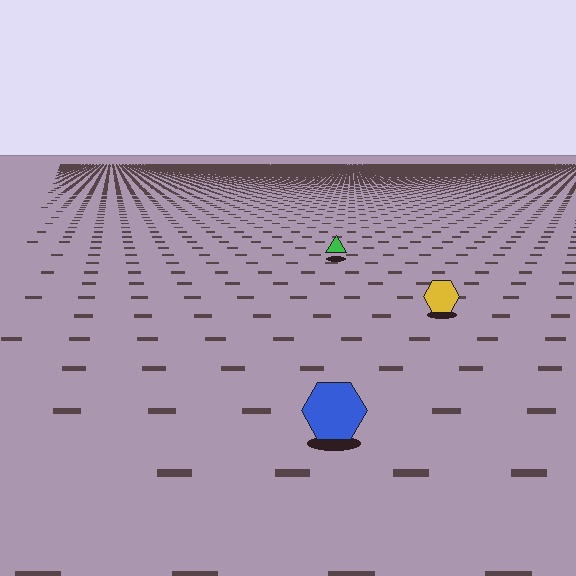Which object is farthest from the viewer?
The green triangle is farthest from the viewer. It appears smaller and the ground texture around it is denser.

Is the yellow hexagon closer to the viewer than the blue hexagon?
No. The blue hexagon is closer — you can tell from the texture gradient: the ground texture is coarser near it.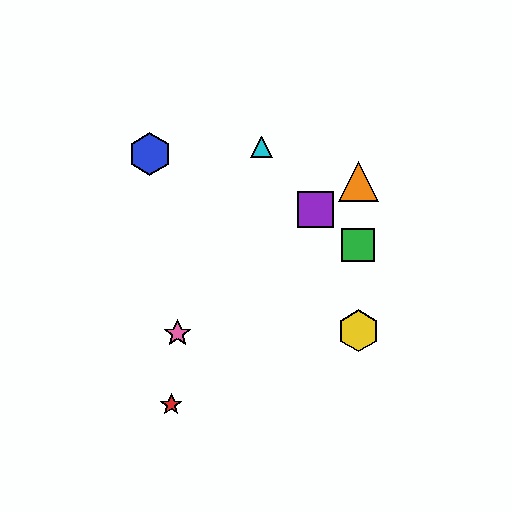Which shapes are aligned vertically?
The green square, the yellow hexagon, the orange triangle are aligned vertically.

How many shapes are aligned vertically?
3 shapes (the green square, the yellow hexagon, the orange triangle) are aligned vertically.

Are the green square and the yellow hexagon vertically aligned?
Yes, both are at x≈358.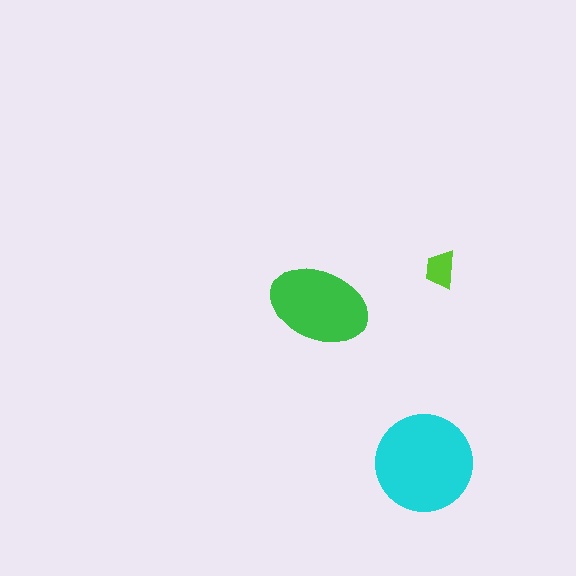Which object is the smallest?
The lime trapezoid.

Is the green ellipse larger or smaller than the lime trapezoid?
Larger.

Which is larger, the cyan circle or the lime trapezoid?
The cyan circle.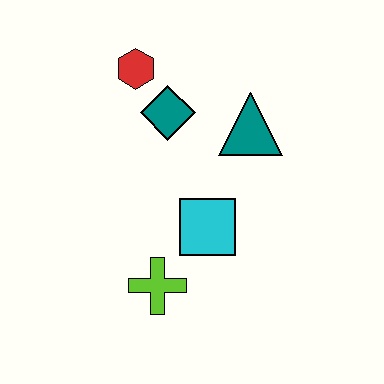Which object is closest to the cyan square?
The lime cross is closest to the cyan square.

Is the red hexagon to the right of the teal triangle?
No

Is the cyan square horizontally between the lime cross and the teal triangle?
Yes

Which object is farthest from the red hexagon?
The lime cross is farthest from the red hexagon.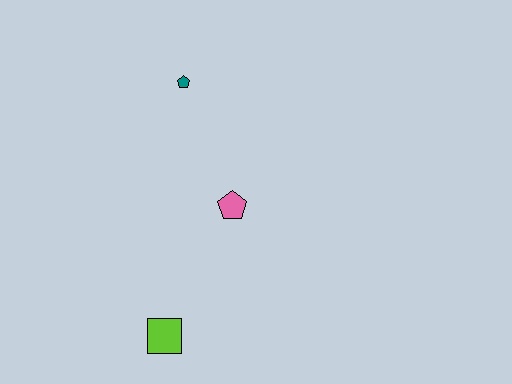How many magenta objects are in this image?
There are no magenta objects.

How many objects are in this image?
There are 3 objects.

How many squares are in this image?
There is 1 square.